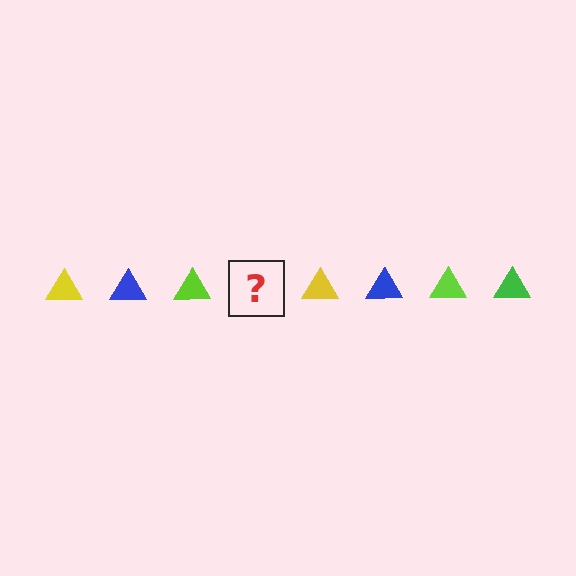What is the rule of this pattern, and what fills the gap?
The rule is that the pattern cycles through yellow, blue, lime, green triangles. The gap should be filled with a green triangle.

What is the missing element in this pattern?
The missing element is a green triangle.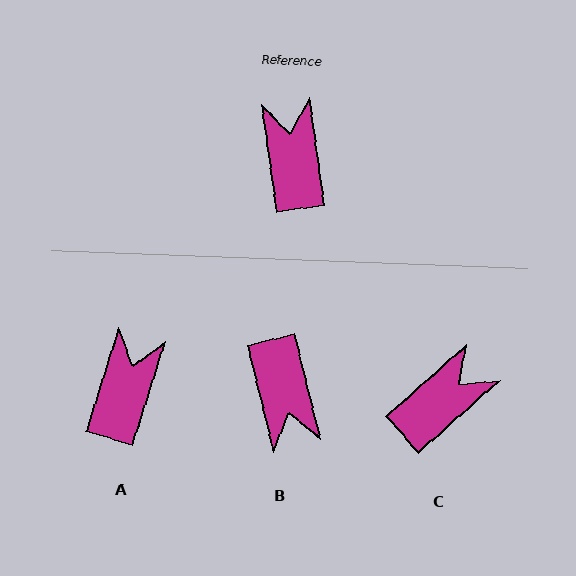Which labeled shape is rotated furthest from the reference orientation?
B, about 174 degrees away.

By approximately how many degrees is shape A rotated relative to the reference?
Approximately 25 degrees clockwise.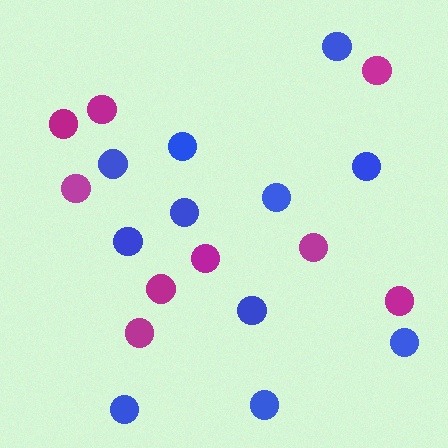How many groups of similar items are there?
There are 2 groups: one group of blue circles (11) and one group of magenta circles (9).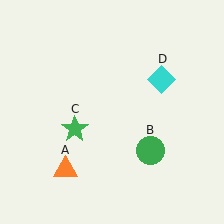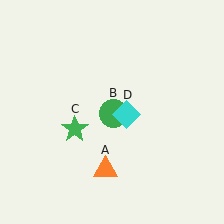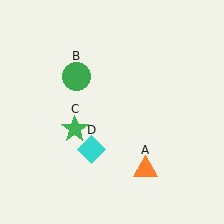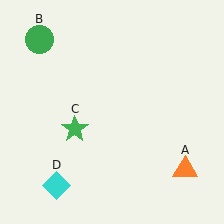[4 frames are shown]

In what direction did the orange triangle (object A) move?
The orange triangle (object A) moved right.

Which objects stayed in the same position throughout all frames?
Green star (object C) remained stationary.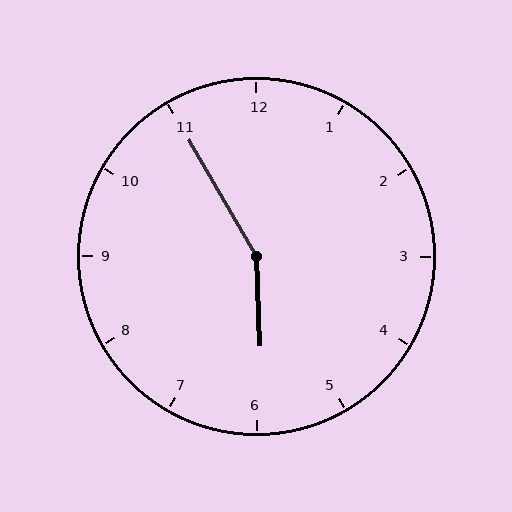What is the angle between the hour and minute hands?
Approximately 152 degrees.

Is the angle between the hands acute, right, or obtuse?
It is obtuse.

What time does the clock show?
5:55.